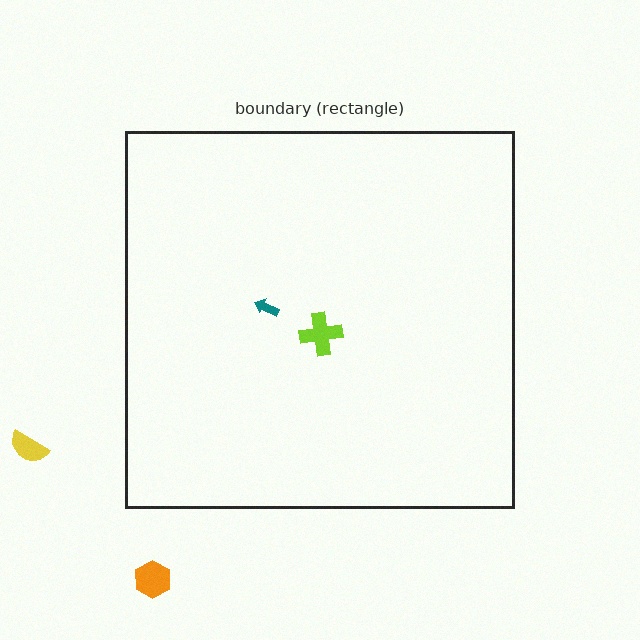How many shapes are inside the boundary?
2 inside, 2 outside.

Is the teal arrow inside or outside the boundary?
Inside.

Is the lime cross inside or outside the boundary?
Inside.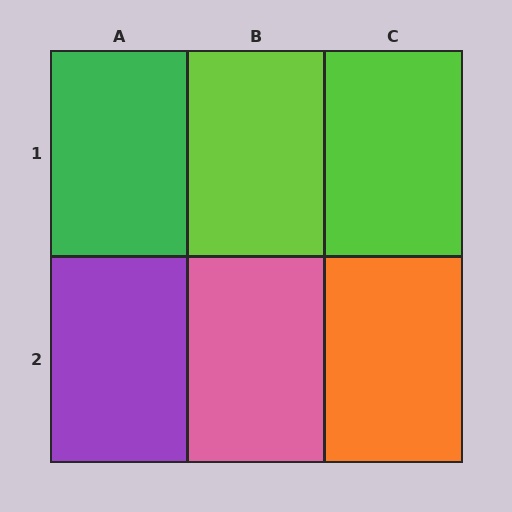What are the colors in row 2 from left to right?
Purple, pink, orange.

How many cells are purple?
1 cell is purple.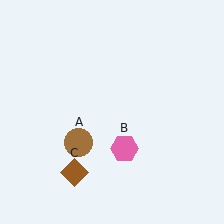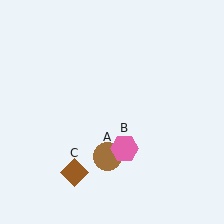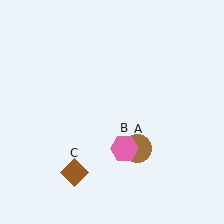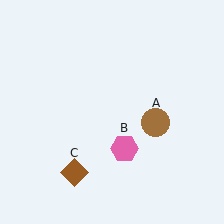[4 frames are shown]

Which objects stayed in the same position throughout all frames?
Pink hexagon (object B) and brown diamond (object C) remained stationary.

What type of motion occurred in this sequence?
The brown circle (object A) rotated counterclockwise around the center of the scene.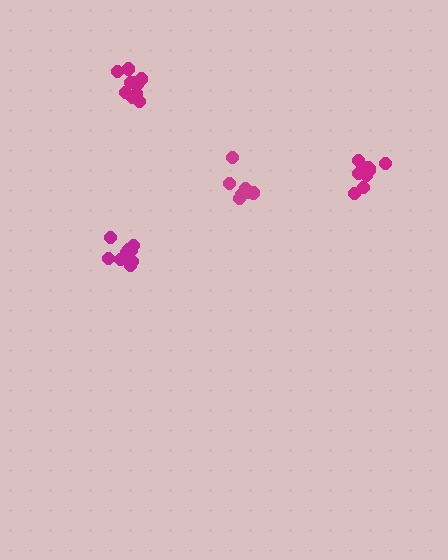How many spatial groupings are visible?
There are 4 spatial groupings.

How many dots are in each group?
Group 1: 7 dots, Group 2: 9 dots, Group 3: 11 dots, Group 4: 11 dots (38 total).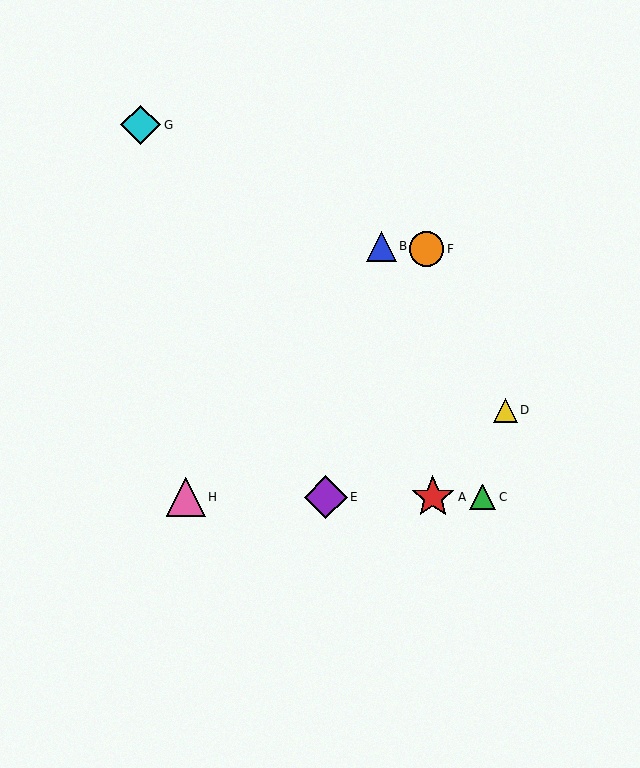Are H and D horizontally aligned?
No, H is at y≈497 and D is at y≈410.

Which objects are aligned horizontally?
Objects A, C, E, H are aligned horizontally.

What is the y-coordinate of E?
Object E is at y≈497.